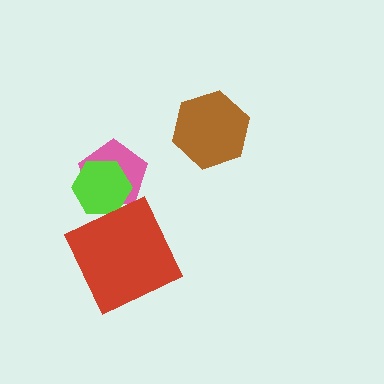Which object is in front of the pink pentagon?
The lime hexagon is in front of the pink pentagon.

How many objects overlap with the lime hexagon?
1 object overlaps with the lime hexagon.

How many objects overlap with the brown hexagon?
0 objects overlap with the brown hexagon.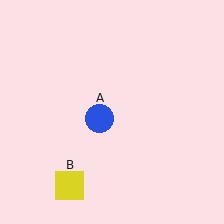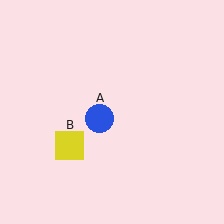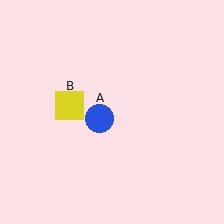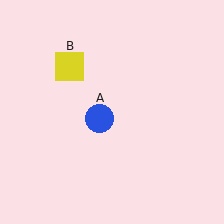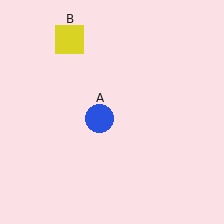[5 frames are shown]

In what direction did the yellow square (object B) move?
The yellow square (object B) moved up.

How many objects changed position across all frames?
1 object changed position: yellow square (object B).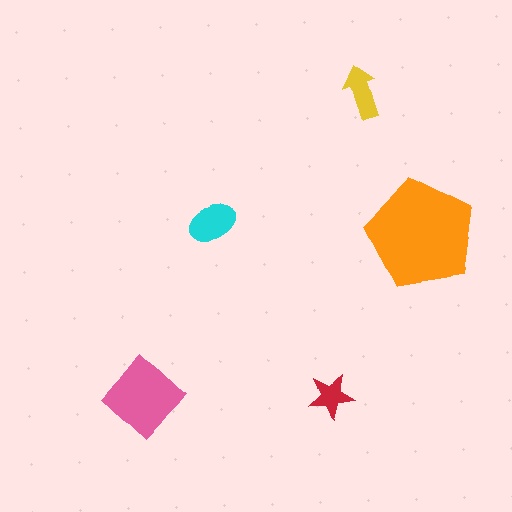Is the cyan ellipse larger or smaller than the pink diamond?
Smaller.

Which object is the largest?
The orange pentagon.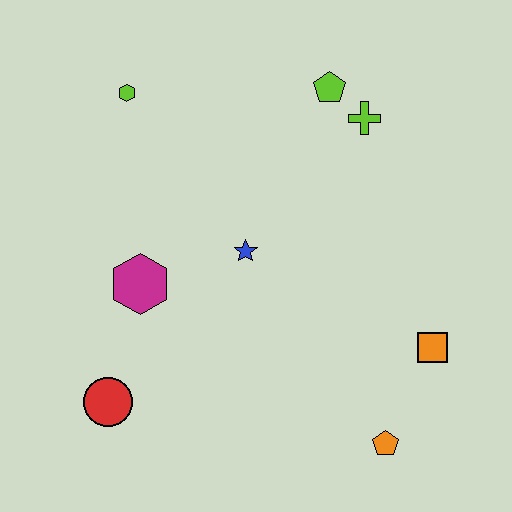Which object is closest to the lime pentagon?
The lime cross is closest to the lime pentagon.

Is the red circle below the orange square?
Yes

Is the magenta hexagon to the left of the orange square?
Yes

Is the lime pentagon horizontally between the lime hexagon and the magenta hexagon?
No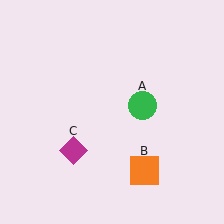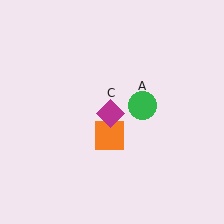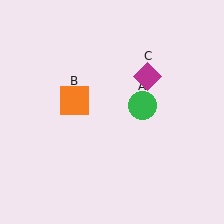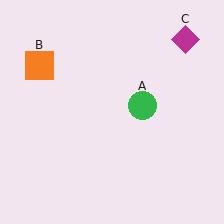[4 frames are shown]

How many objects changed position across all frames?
2 objects changed position: orange square (object B), magenta diamond (object C).